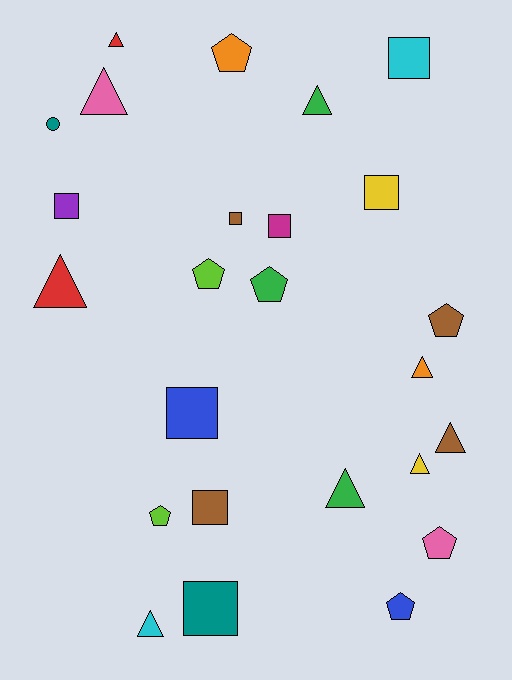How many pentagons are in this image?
There are 7 pentagons.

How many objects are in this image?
There are 25 objects.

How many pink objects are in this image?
There are 2 pink objects.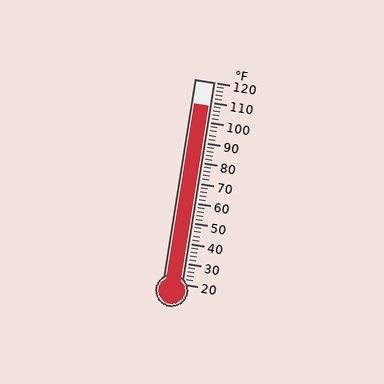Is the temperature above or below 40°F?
The temperature is above 40°F.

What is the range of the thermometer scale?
The thermometer scale ranges from 20°F to 120°F.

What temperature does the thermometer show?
The thermometer shows approximately 108°F.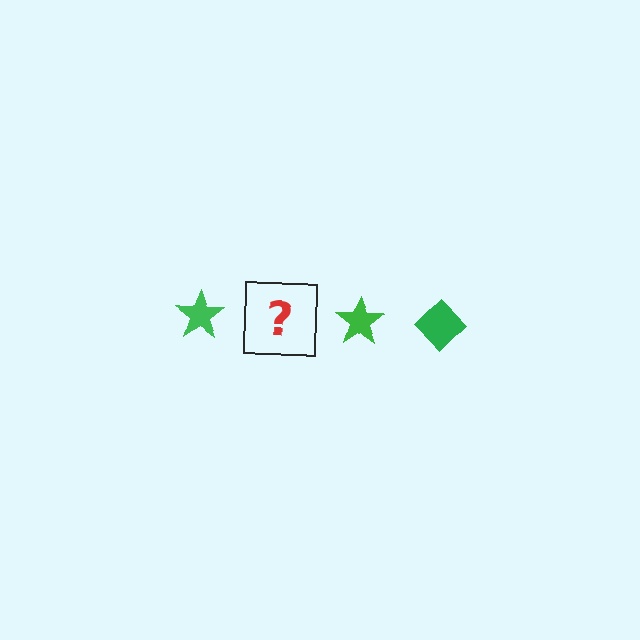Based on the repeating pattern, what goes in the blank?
The blank should be a green diamond.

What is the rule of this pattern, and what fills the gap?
The rule is that the pattern cycles through star, diamond shapes in green. The gap should be filled with a green diamond.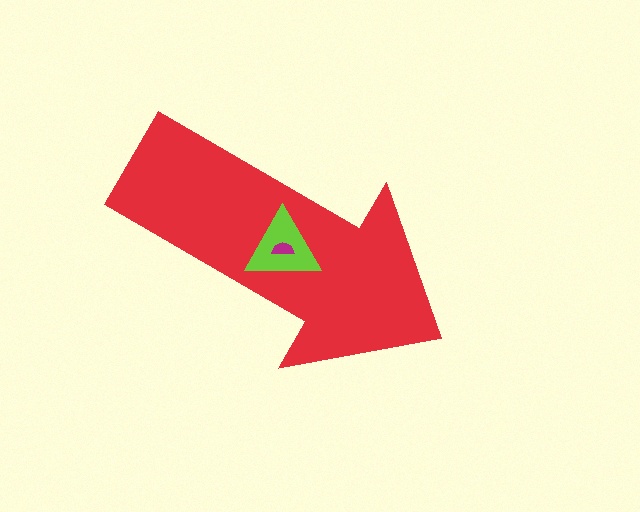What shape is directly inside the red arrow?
The lime triangle.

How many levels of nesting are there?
3.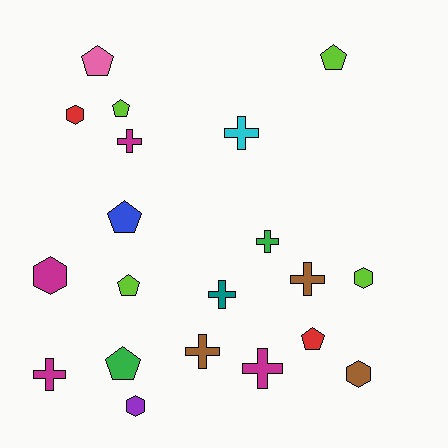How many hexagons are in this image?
There are 5 hexagons.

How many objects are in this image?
There are 20 objects.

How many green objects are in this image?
There are 2 green objects.